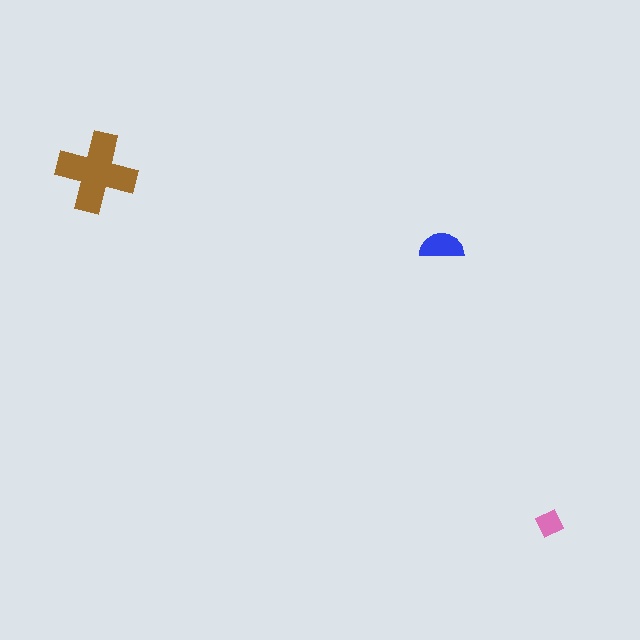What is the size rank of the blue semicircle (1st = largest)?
2nd.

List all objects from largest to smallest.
The brown cross, the blue semicircle, the pink diamond.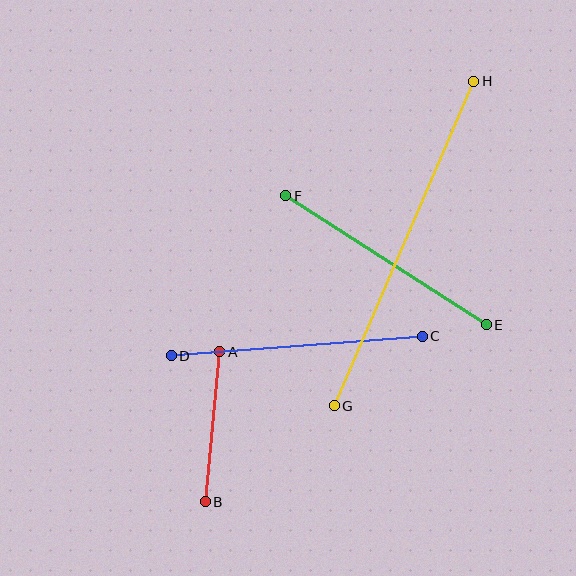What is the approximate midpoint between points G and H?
The midpoint is at approximately (404, 243) pixels.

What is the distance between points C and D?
The distance is approximately 252 pixels.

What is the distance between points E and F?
The distance is approximately 239 pixels.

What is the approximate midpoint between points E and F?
The midpoint is at approximately (386, 260) pixels.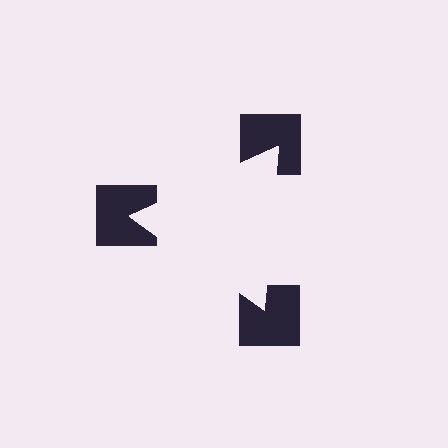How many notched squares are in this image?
There are 3 — one at each vertex of the illusory triangle.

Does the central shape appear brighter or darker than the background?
It typically appears slightly brighter than the background, even though no actual brightness change is drawn.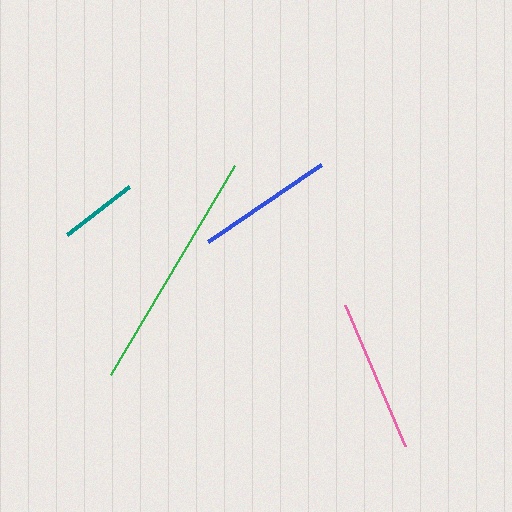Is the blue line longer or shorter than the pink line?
The pink line is longer than the blue line.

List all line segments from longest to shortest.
From longest to shortest: green, pink, blue, teal.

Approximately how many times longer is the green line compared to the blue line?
The green line is approximately 1.8 times the length of the blue line.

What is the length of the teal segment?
The teal segment is approximately 79 pixels long.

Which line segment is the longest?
The green line is the longest at approximately 242 pixels.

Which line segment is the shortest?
The teal line is the shortest at approximately 79 pixels.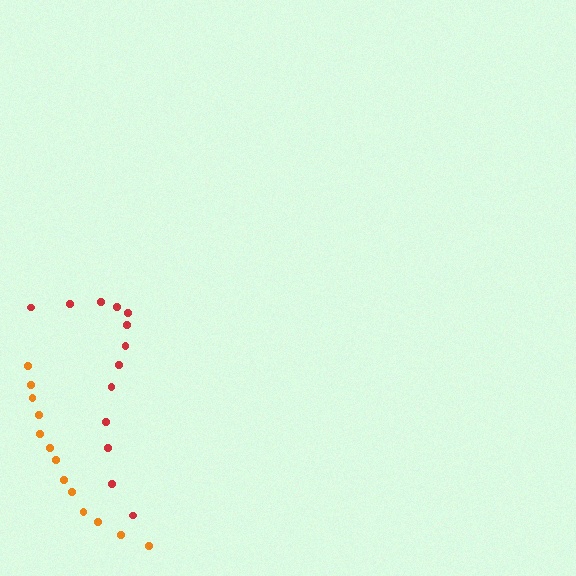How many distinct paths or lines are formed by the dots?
There are 2 distinct paths.